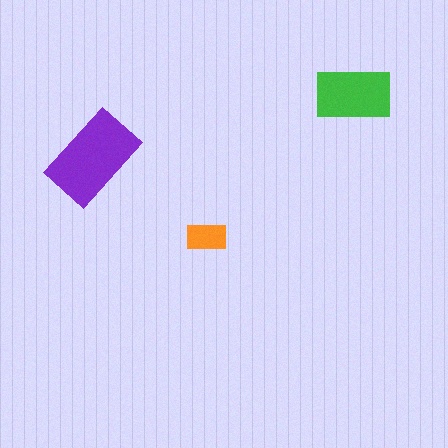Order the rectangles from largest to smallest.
the purple one, the green one, the orange one.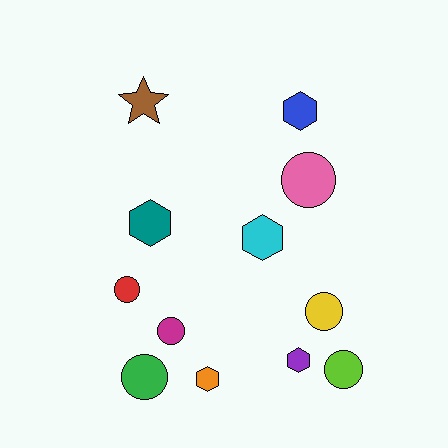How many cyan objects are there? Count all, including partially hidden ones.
There is 1 cyan object.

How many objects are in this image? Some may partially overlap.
There are 12 objects.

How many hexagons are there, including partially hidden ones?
There are 5 hexagons.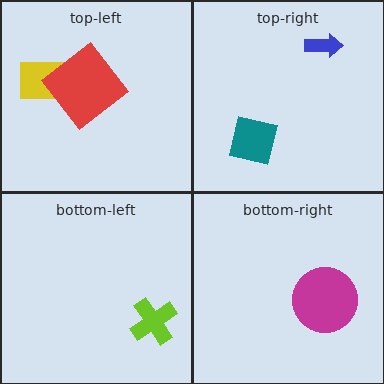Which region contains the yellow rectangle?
The top-left region.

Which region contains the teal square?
The top-right region.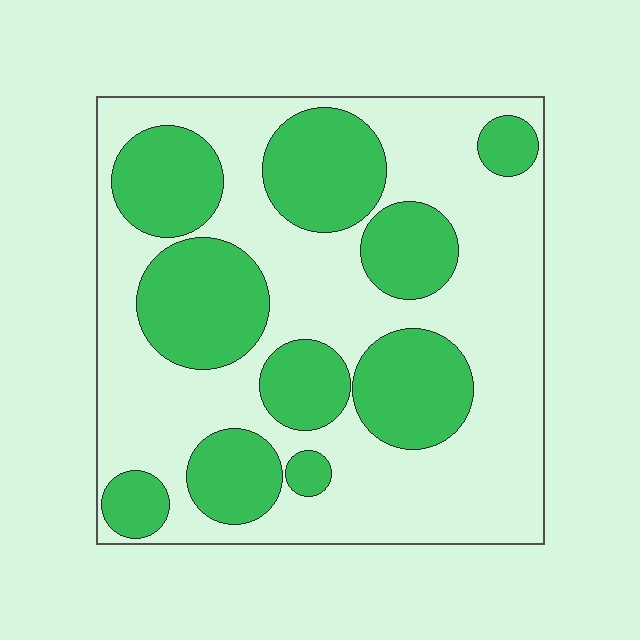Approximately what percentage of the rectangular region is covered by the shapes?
Approximately 40%.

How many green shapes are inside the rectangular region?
10.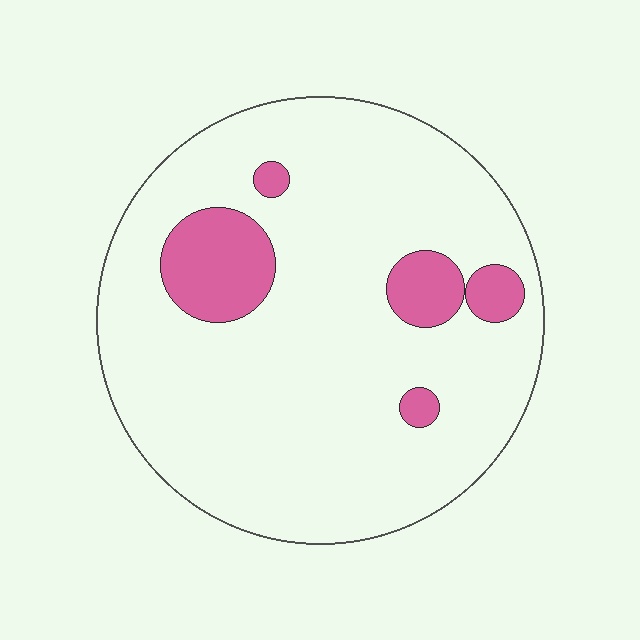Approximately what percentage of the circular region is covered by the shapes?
Approximately 15%.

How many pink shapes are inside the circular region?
5.